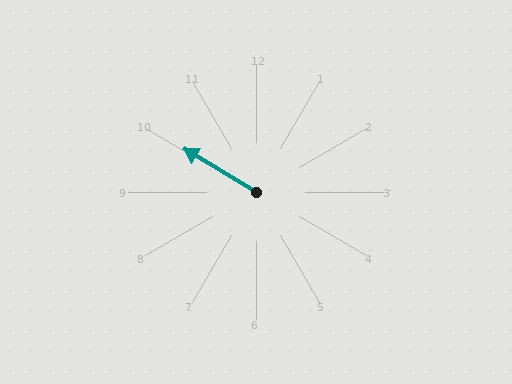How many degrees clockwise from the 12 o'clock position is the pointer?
Approximately 301 degrees.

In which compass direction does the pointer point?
Northwest.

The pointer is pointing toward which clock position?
Roughly 10 o'clock.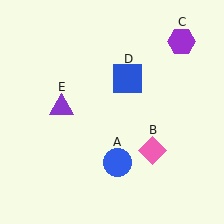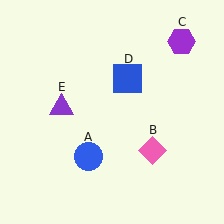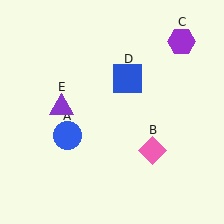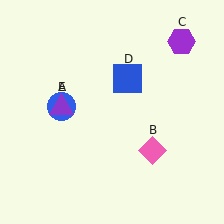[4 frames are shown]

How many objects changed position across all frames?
1 object changed position: blue circle (object A).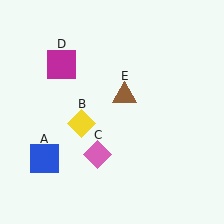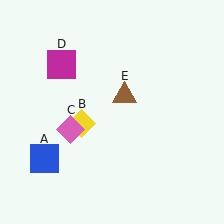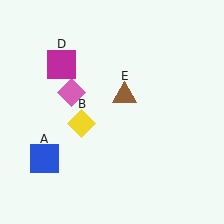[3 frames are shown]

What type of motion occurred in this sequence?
The pink diamond (object C) rotated clockwise around the center of the scene.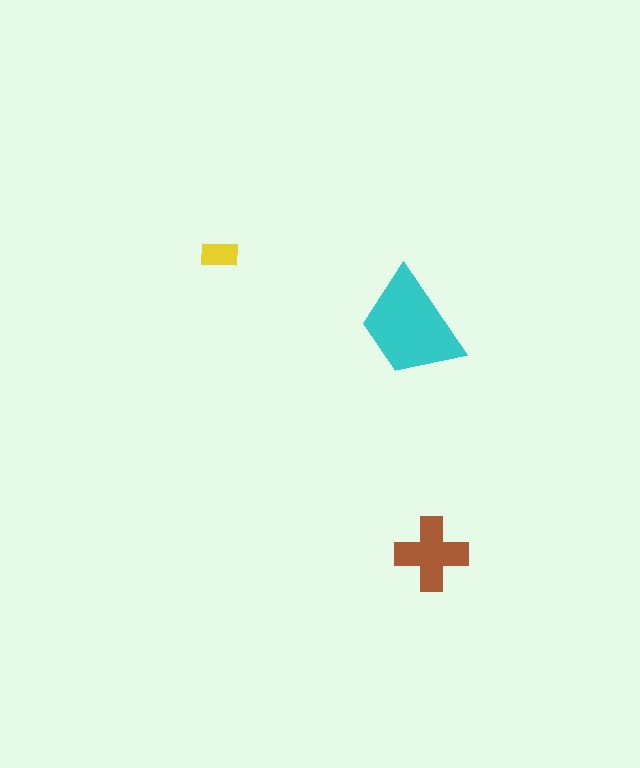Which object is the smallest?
The yellow rectangle.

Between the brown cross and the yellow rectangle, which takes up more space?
The brown cross.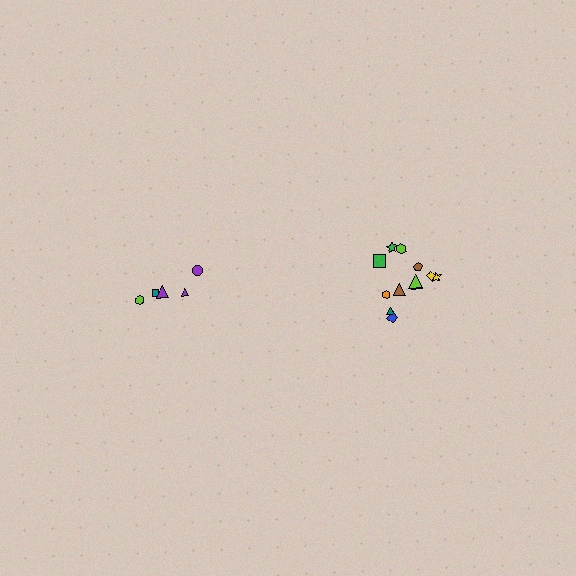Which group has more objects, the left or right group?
The right group.